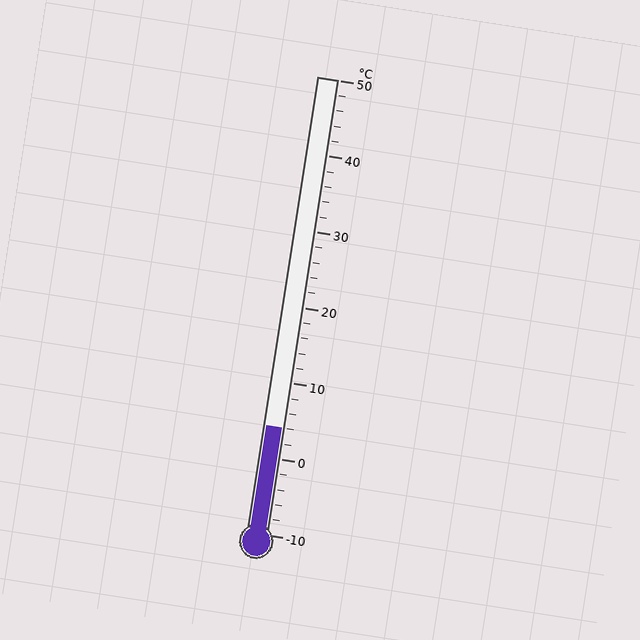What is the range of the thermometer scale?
The thermometer scale ranges from -10°C to 50°C.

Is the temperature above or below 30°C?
The temperature is below 30°C.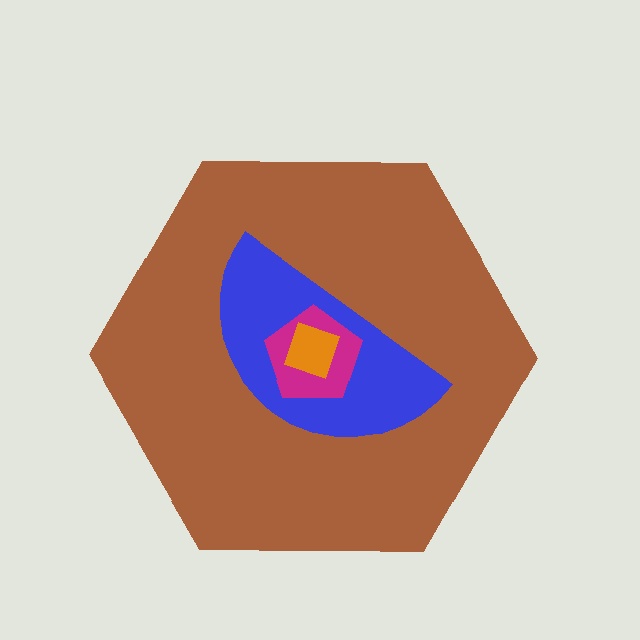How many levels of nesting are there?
4.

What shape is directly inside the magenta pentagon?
The orange square.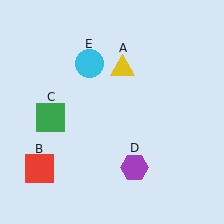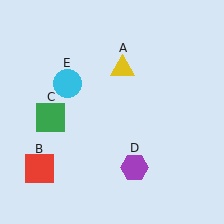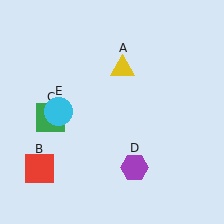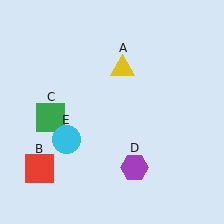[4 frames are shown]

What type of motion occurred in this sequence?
The cyan circle (object E) rotated counterclockwise around the center of the scene.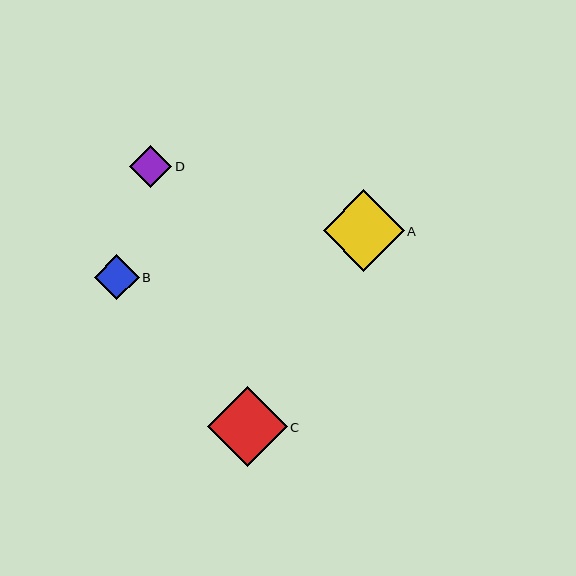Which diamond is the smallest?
Diamond D is the smallest with a size of approximately 42 pixels.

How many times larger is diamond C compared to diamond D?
Diamond C is approximately 1.9 times the size of diamond D.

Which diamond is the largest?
Diamond A is the largest with a size of approximately 81 pixels.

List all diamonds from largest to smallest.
From largest to smallest: A, C, B, D.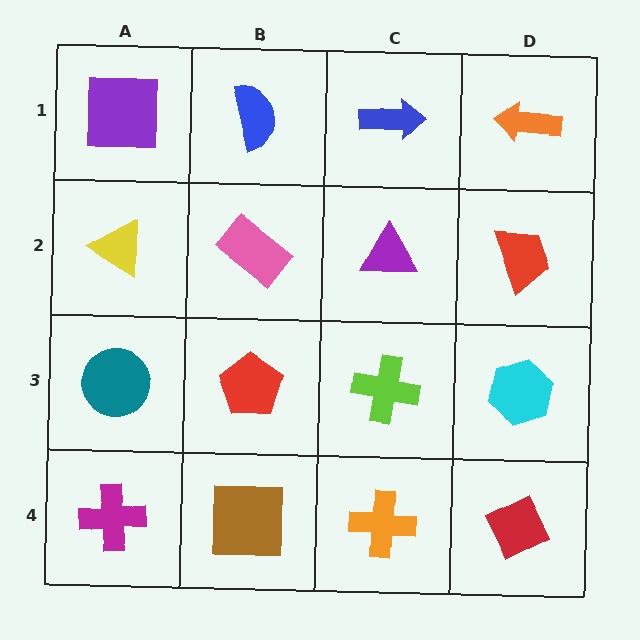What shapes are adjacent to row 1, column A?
A yellow triangle (row 2, column A), a blue semicircle (row 1, column B).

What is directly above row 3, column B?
A pink rectangle.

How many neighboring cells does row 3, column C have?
4.